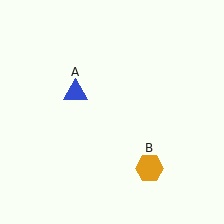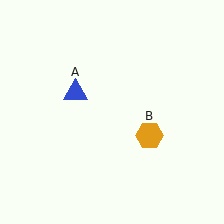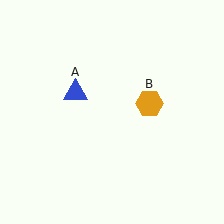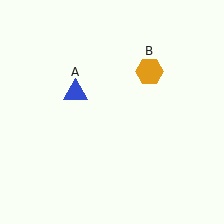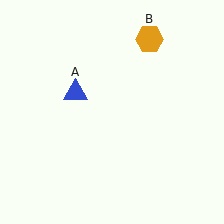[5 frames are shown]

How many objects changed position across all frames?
1 object changed position: orange hexagon (object B).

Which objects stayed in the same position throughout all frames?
Blue triangle (object A) remained stationary.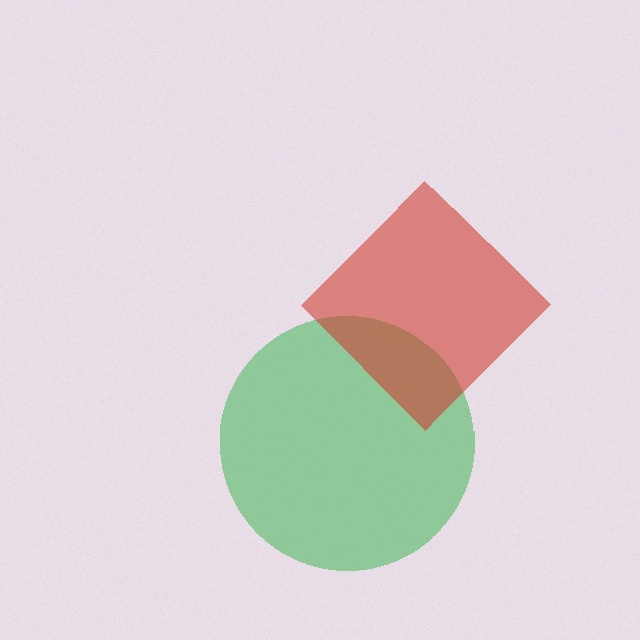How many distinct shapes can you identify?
There are 2 distinct shapes: a green circle, a red diamond.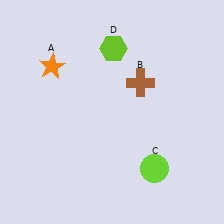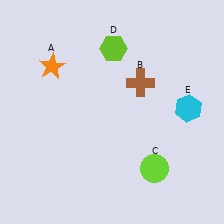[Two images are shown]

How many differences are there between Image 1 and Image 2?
There is 1 difference between the two images.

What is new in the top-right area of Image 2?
A cyan hexagon (E) was added in the top-right area of Image 2.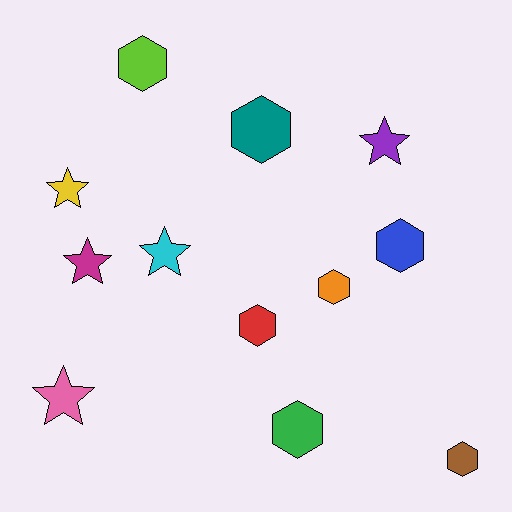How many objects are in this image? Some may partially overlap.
There are 12 objects.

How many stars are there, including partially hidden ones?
There are 5 stars.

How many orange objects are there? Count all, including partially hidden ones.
There is 1 orange object.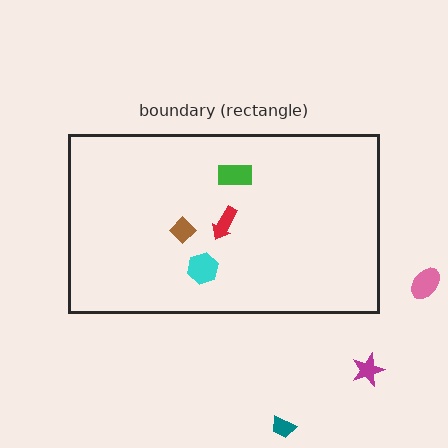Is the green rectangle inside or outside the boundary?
Inside.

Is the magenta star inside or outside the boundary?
Outside.